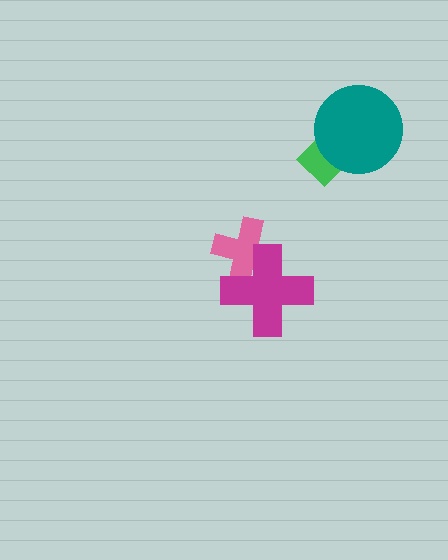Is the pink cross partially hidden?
Yes, it is partially covered by another shape.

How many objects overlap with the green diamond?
1 object overlaps with the green diamond.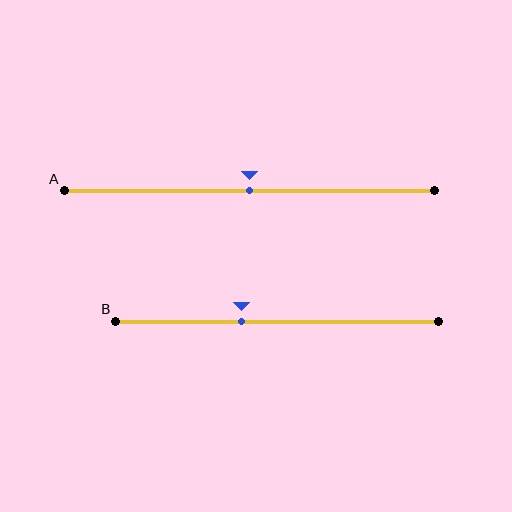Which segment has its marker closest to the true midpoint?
Segment A has its marker closest to the true midpoint.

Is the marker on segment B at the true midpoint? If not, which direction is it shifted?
No, the marker on segment B is shifted to the left by about 11% of the segment length.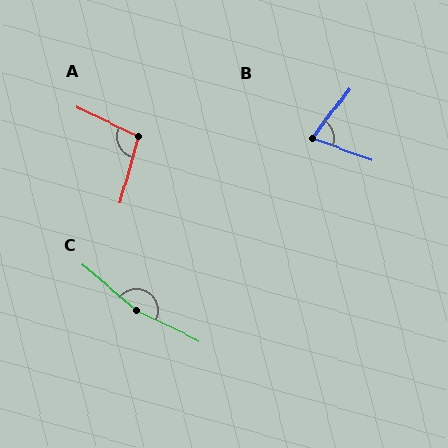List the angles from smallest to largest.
B (74°), A (100°), C (165°).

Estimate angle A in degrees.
Approximately 100 degrees.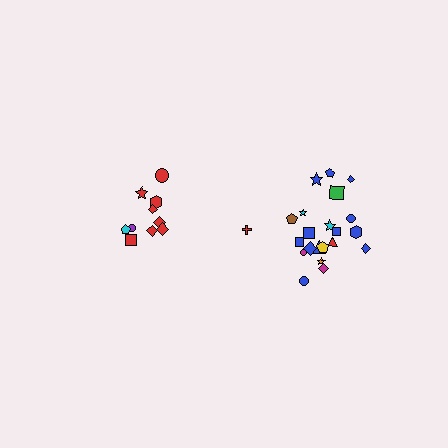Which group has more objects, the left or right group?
The right group.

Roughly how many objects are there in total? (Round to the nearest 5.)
Roughly 30 objects in total.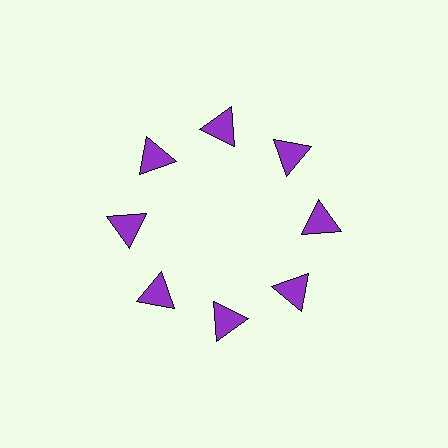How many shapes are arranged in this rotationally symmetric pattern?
There are 8 shapes, arranged in 8 groups of 1.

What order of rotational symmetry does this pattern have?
This pattern has 8-fold rotational symmetry.